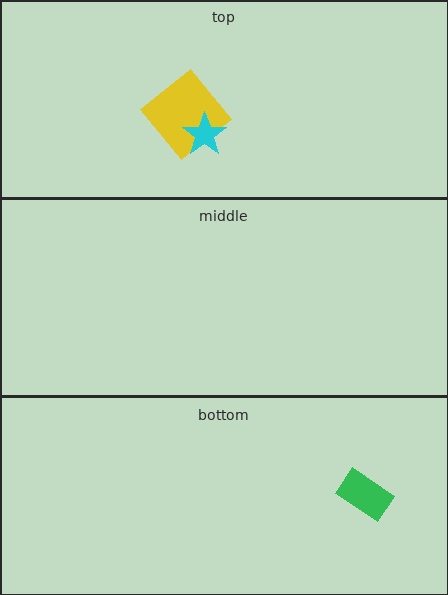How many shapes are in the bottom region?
1.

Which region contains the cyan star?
The top region.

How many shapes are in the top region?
2.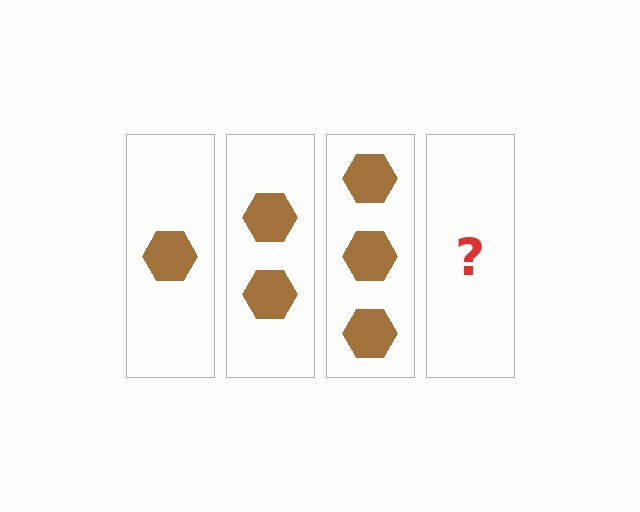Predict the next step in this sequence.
The next step is 4 hexagons.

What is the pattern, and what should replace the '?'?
The pattern is that each step adds one more hexagon. The '?' should be 4 hexagons.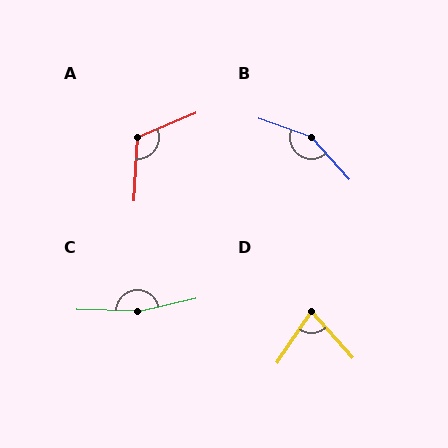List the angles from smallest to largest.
D (76°), A (116°), B (151°), C (166°).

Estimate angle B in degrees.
Approximately 151 degrees.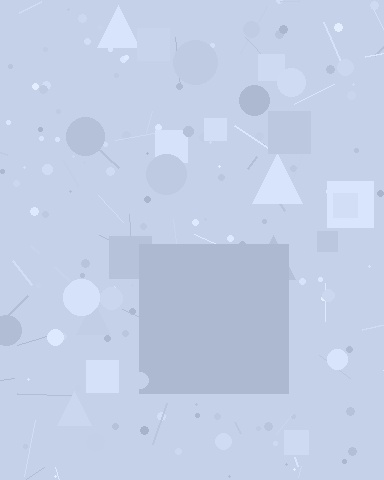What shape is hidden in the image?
A square is hidden in the image.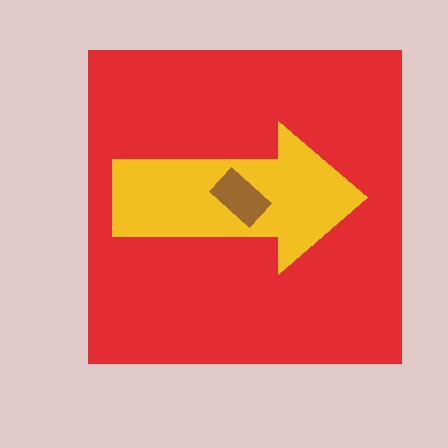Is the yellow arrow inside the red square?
Yes.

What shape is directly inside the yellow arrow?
The brown rectangle.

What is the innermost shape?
The brown rectangle.